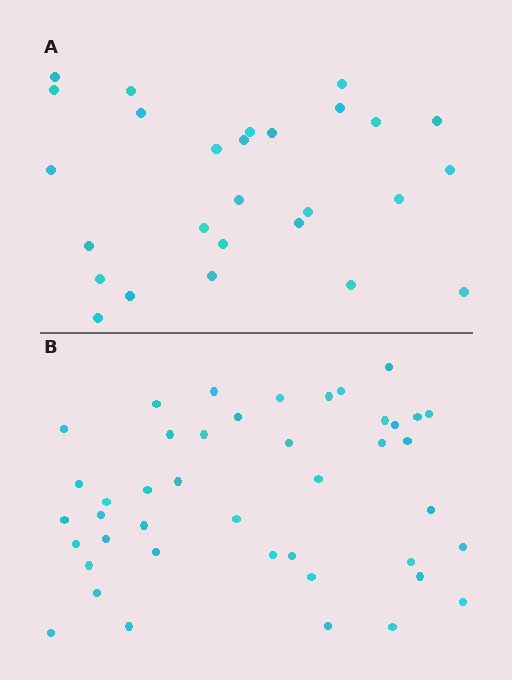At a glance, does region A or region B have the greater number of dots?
Region B (the bottom region) has more dots.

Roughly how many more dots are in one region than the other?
Region B has approximately 15 more dots than region A.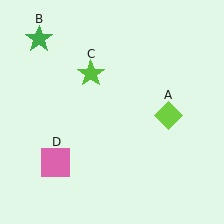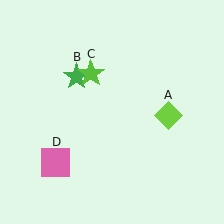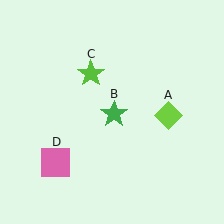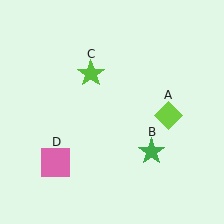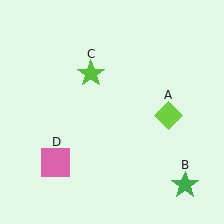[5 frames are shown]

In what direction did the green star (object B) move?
The green star (object B) moved down and to the right.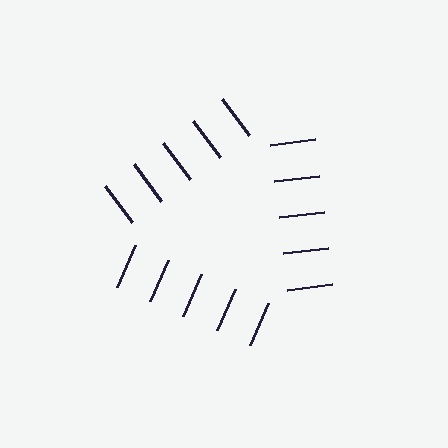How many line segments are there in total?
15 — 5 along each of the 3 edges.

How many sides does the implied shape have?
3 sides — the line-ends trace a triangle.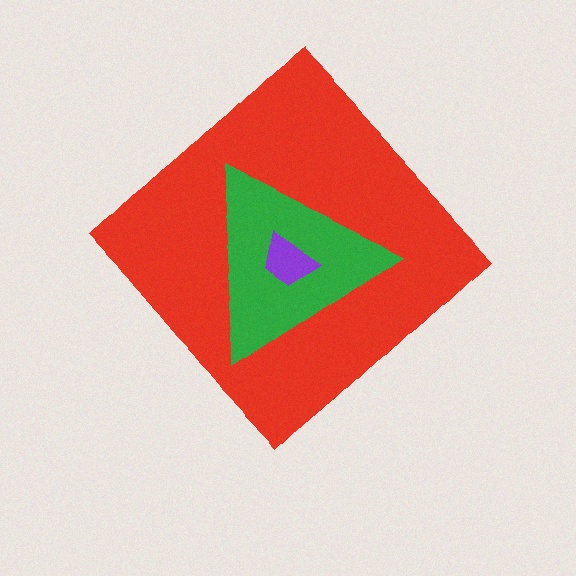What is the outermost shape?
The red diamond.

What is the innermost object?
The purple trapezoid.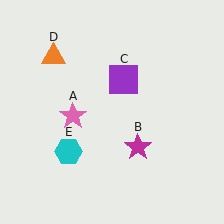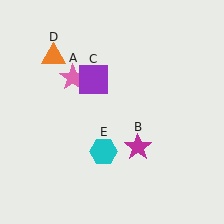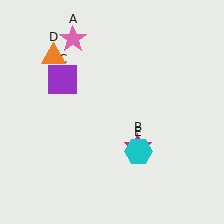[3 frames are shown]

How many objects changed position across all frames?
3 objects changed position: pink star (object A), purple square (object C), cyan hexagon (object E).